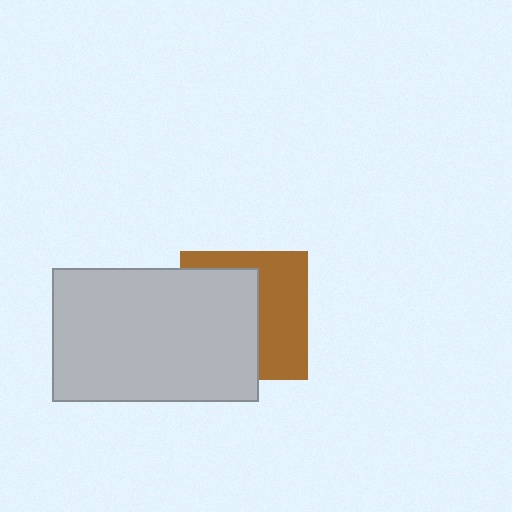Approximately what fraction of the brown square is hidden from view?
Roughly 55% of the brown square is hidden behind the light gray rectangle.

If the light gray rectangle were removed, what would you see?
You would see the complete brown square.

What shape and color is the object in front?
The object in front is a light gray rectangle.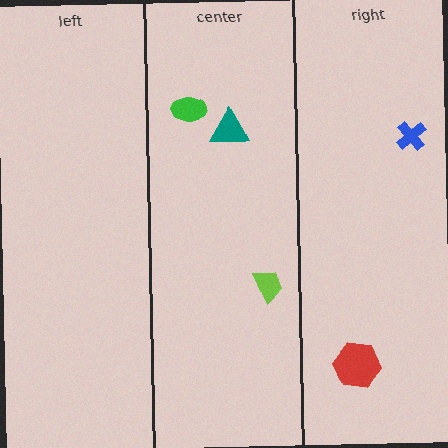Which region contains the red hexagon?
The right region.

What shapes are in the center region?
The green ellipse, the teal triangle, the lime trapezoid.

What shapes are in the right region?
The blue cross, the red hexagon.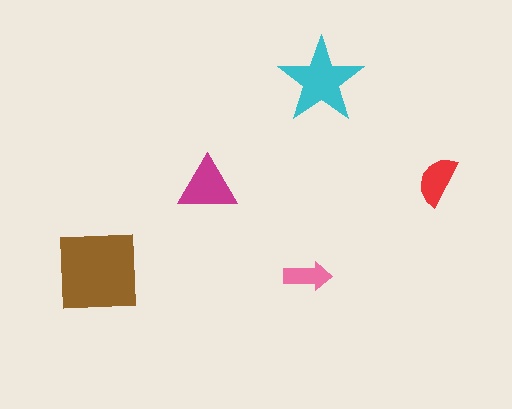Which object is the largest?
The brown square.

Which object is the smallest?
The pink arrow.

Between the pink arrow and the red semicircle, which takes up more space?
The red semicircle.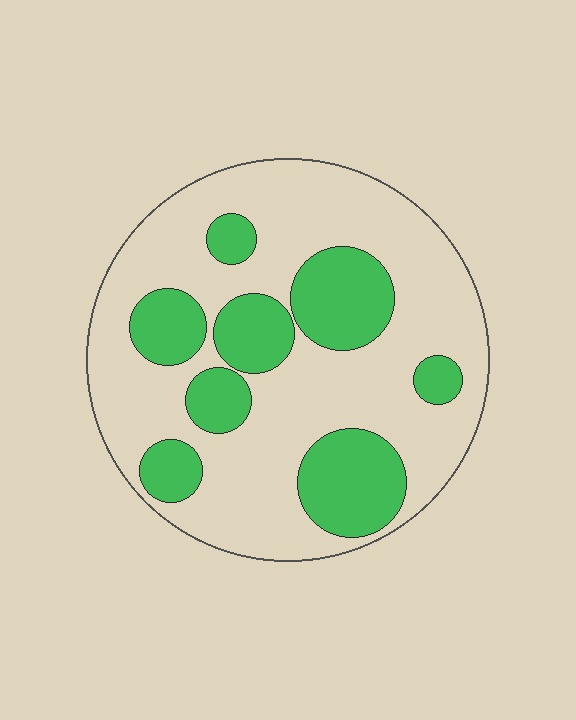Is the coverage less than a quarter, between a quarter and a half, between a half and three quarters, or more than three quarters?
Between a quarter and a half.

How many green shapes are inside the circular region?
8.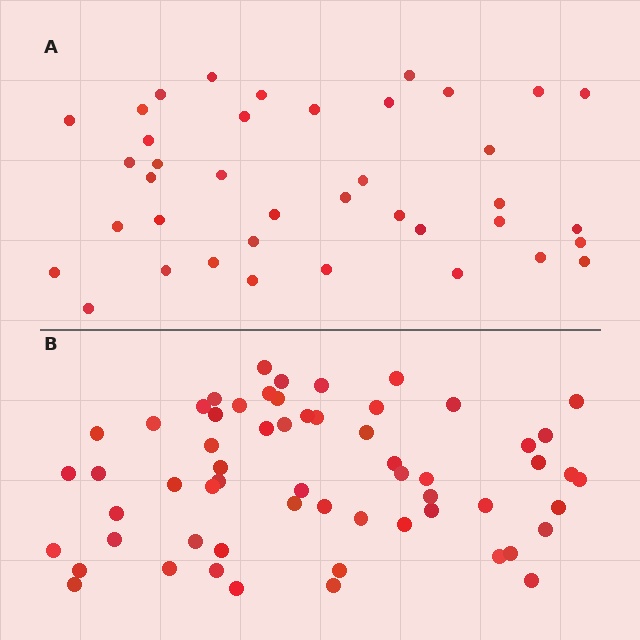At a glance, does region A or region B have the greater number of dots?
Region B (the bottom region) has more dots.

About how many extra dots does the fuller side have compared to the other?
Region B has approximately 20 more dots than region A.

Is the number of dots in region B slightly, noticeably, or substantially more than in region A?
Region B has substantially more. The ratio is roughly 1.5 to 1.